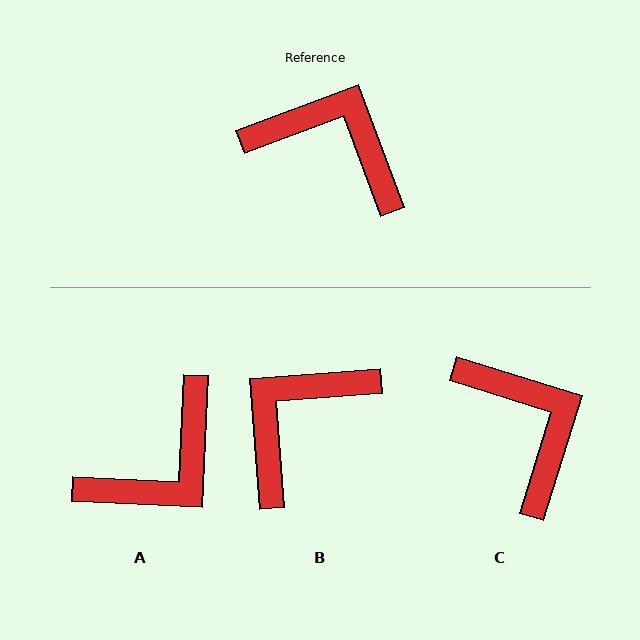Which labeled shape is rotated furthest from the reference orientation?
A, about 113 degrees away.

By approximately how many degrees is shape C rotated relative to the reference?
Approximately 38 degrees clockwise.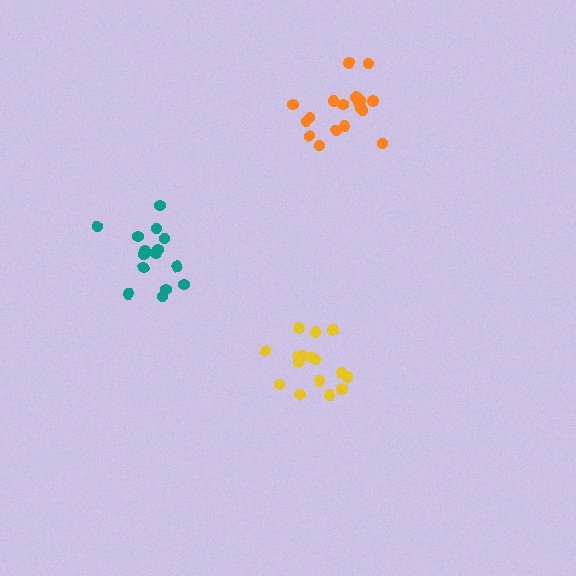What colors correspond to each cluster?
The clusters are colored: teal, yellow, orange.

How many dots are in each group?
Group 1: 16 dots, Group 2: 16 dots, Group 3: 18 dots (50 total).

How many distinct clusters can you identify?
There are 3 distinct clusters.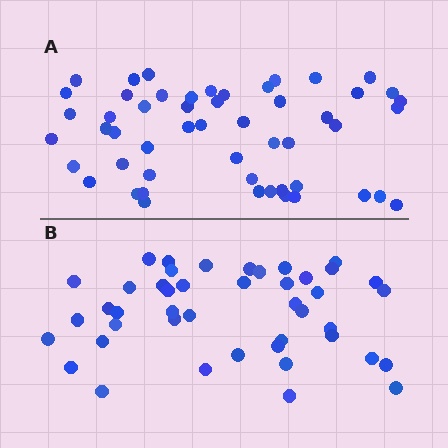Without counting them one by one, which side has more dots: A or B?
Region A (the top region) has more dots.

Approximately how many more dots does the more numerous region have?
Region A has roughly 8 or so more dots than region B.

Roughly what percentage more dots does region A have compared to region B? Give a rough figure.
About 20% more.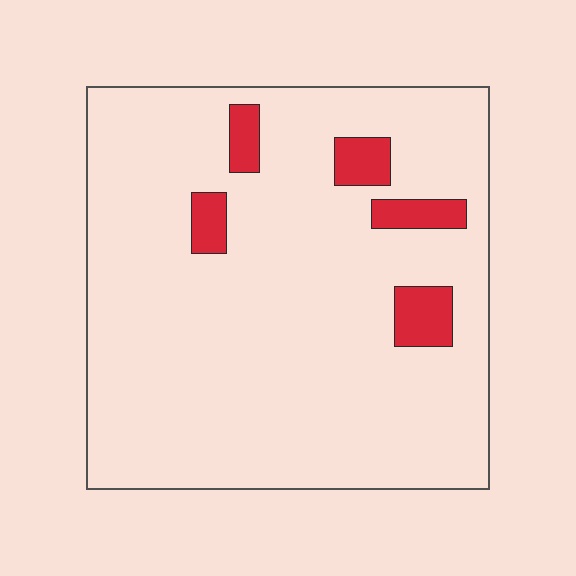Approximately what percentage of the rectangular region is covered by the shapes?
Approximately 10%.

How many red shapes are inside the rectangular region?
5.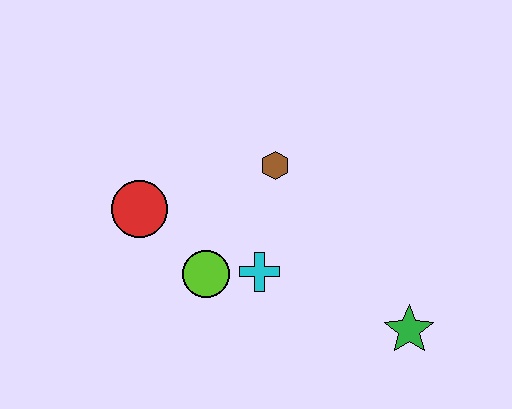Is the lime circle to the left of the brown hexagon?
Yes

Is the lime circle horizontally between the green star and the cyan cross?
No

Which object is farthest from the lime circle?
The green star is farthest from the lime circle.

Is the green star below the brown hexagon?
Yes